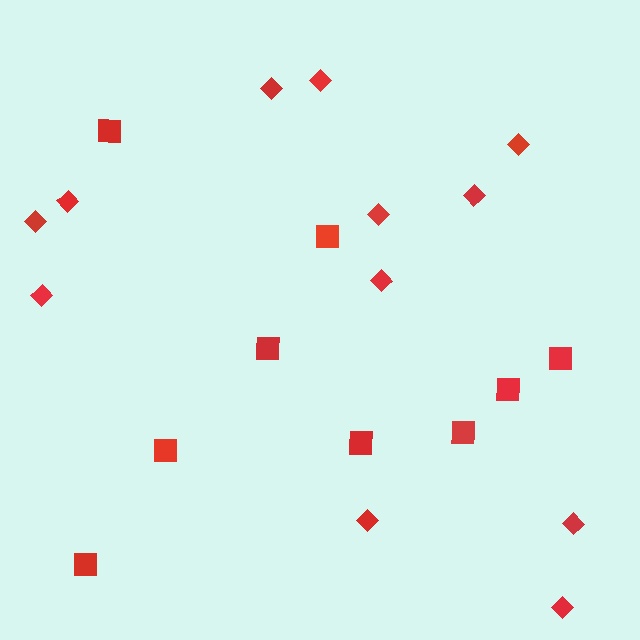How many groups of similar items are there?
There are 2 groups: one group of diamonds (12) and one group of squares (9).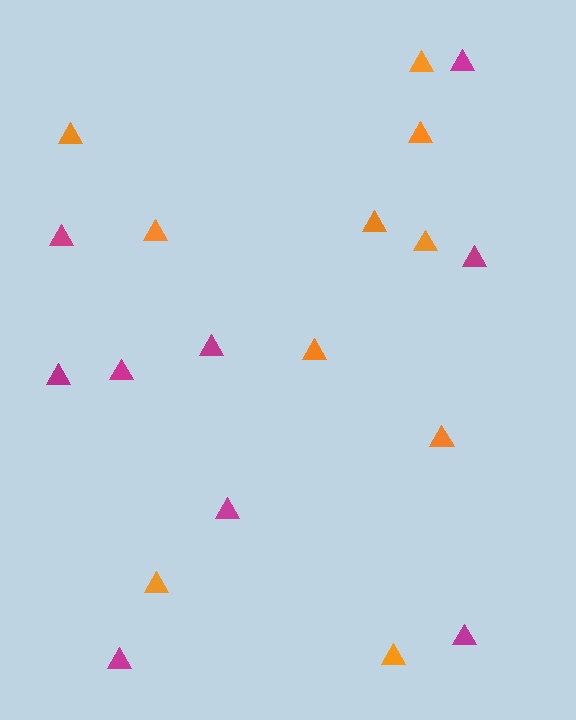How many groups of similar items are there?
There are 2 groups: one group of orange triangles (10) and one group of magenta triangles (9).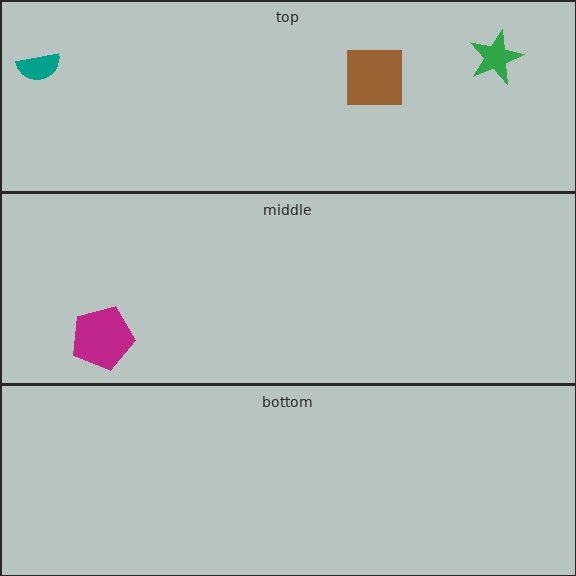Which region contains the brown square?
The top region.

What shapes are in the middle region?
The magenta pentagon.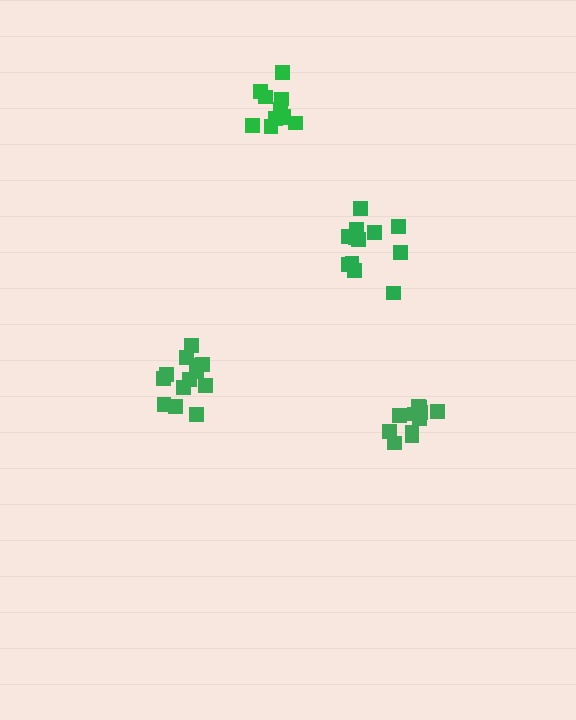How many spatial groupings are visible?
There are 4 spatial groupings.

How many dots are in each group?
Group 1: 11 dots, Group 2: 13 dots, Group 3: 12 dots, Group 4: 11 dots (47 total).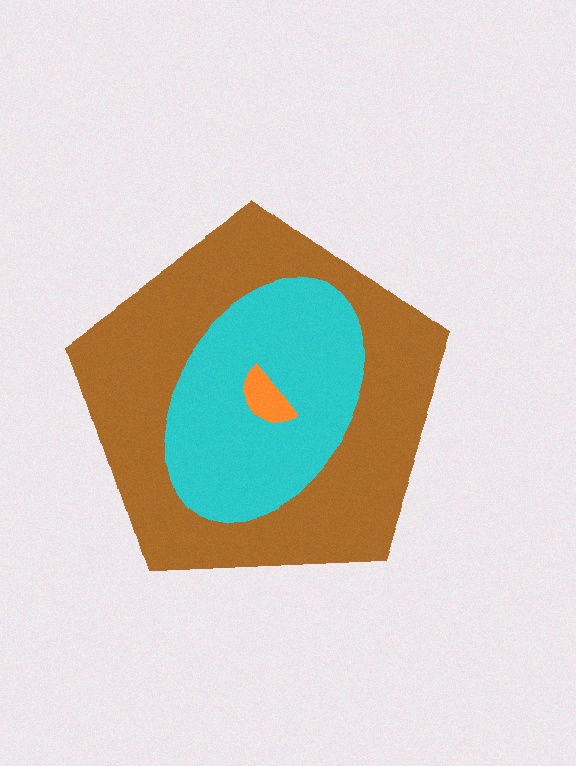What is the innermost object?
The orange semicircle.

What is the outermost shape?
The brown pentagon.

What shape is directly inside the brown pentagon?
The cyan ellipse.